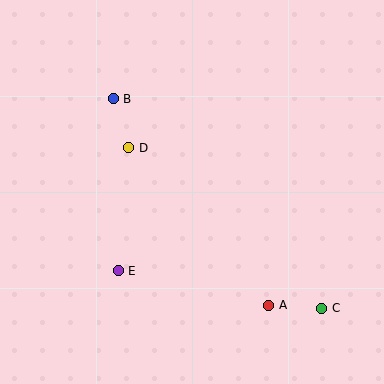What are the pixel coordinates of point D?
Point D is at (129, 148).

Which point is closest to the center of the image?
Point D at (129, 148) is closest to the center.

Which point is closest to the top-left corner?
Point B is closest to the top-left corner.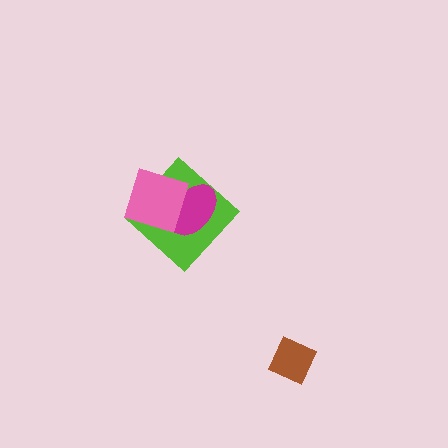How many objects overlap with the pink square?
2 objects overlap with the pink square.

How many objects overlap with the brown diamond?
0 objects overlap with the brown diamond.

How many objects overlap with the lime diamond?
2 objects overlap with the lime diamond.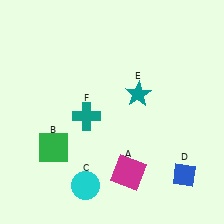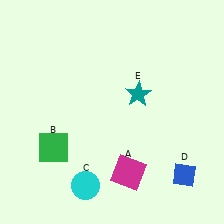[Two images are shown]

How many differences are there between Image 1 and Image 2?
There is 1 difference between the two images.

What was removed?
The teal cross (F) was removed in Image 2.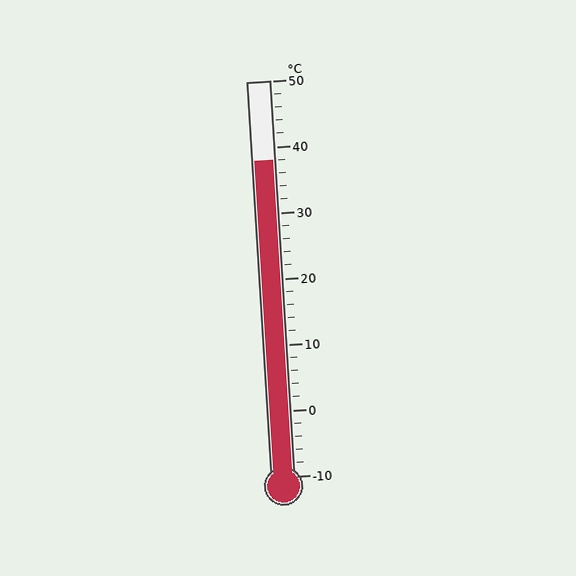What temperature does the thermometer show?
The thermometer shows approximately 38°C.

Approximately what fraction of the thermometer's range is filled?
The thermometer is filled to approximately 80% of its range.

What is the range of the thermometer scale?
The thermometer scale ranges from -10°C to 50°C.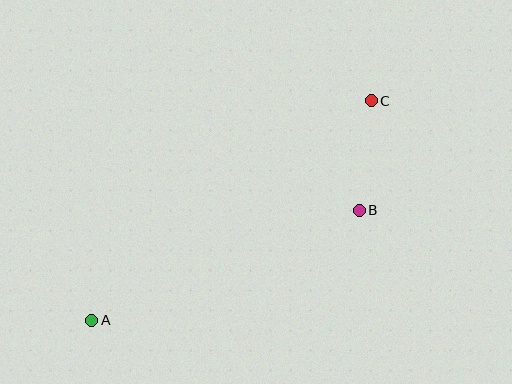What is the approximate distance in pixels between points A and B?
The distance between A and B is approximately 289 pixels.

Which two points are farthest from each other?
Points A and C are farthest from each other.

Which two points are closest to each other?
Points B and C are closest to each other.